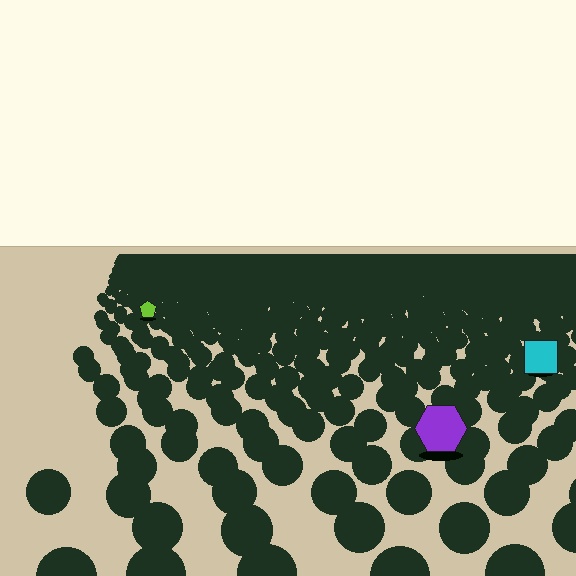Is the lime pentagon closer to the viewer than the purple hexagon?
No. The purple hexagon is closer — you can tell from the texture gradient: the ground texture is coarser near it.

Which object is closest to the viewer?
The purple hexagon is closest. The texture marks near it are larger and more spread out.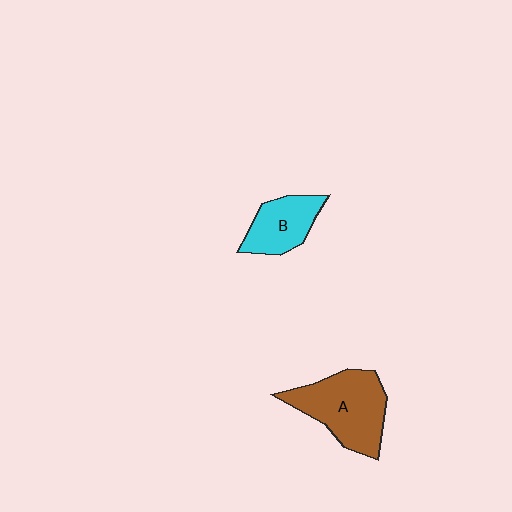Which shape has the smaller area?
Shape B (cyan).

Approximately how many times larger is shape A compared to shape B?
Approximately 1.6 times.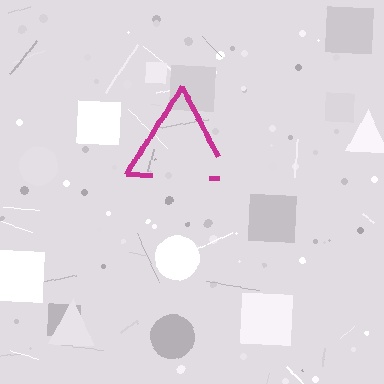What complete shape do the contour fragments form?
The contour fragments form a triangle.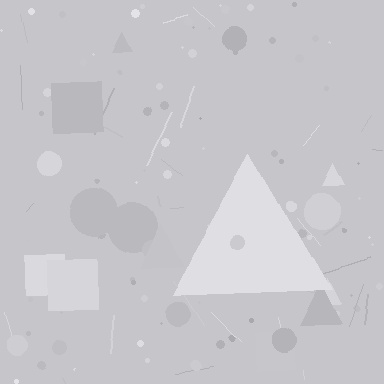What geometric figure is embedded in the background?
A triangle is embedded in the background.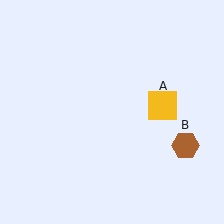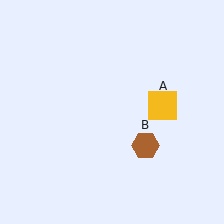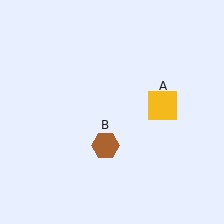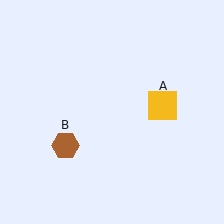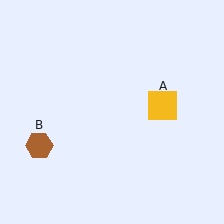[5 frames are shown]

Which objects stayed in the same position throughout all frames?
Yellow square (object A) remained stationary.